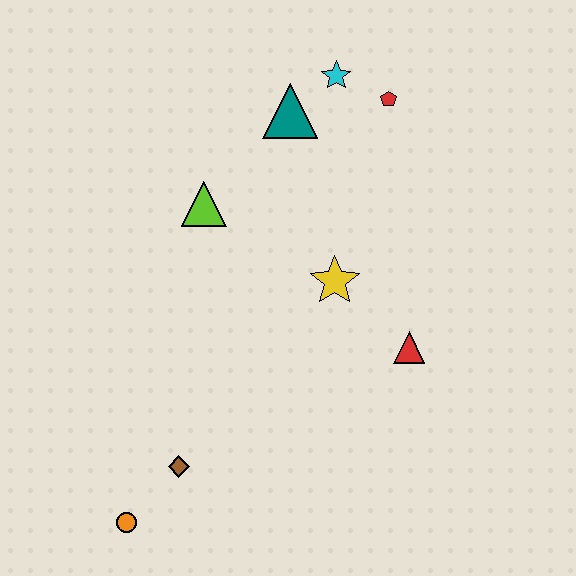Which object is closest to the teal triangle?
The cyan star is closest to the teal triangle.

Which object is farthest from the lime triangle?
The orange circle is farthest from the lime triangle.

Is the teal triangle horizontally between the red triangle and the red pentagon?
No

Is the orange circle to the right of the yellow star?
No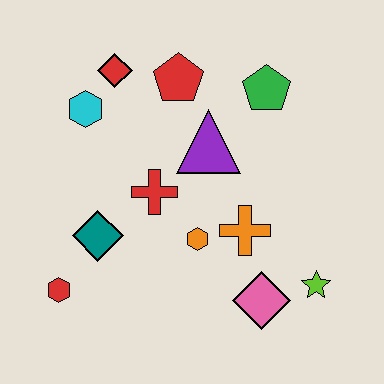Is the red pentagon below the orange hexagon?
No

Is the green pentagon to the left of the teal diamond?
No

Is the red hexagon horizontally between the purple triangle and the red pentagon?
No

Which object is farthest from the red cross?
The lime star is farthest from the red cross.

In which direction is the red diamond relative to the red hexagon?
The red diamond is above the red hexagon.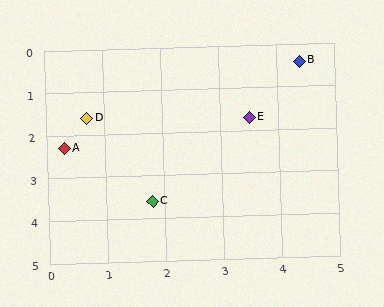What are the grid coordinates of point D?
Point D is at approximately (0.7, 1.6).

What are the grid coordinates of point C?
Point C is at approximately (1.8, 3.6).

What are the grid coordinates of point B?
Point B is at approximately (4.4, 0.4).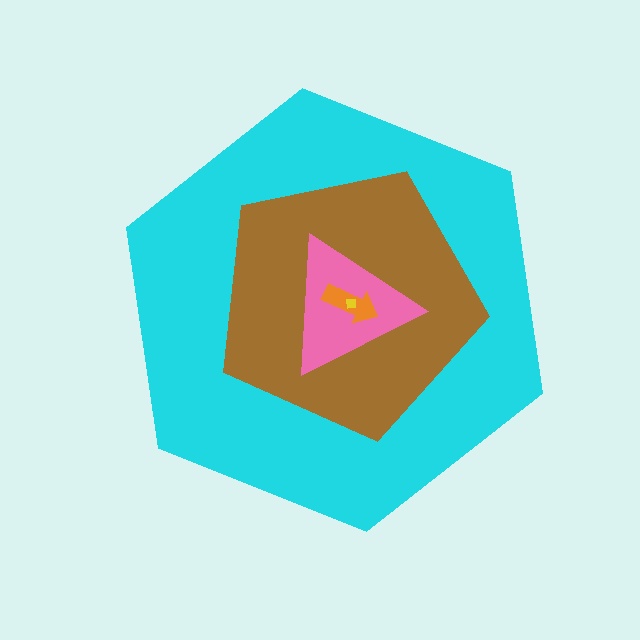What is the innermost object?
The yellow square.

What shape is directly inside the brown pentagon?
The pink triangle.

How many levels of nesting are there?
5.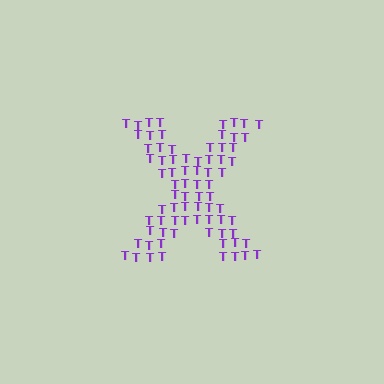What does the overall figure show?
The overall figure shows the letter X.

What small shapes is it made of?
It is made of small letter T's.